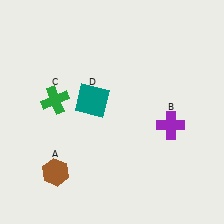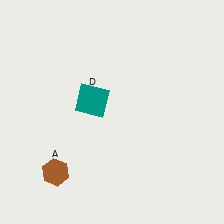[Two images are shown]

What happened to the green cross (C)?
The green cross (C) was removed in Image 2. It was in the top-left area of Image 1.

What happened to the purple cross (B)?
The purple cross (B) was removed in Image 2. It was in the bottom-right area of Image 1.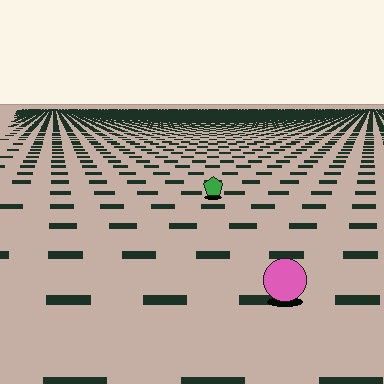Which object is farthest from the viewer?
The green pentagon is farthest from the viewer. It appears smaller and the ground texture around it is denser.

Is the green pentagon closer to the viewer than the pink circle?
No. The pink circle is closer — you can tell from the texture gradient: the ground texture is coarser near it.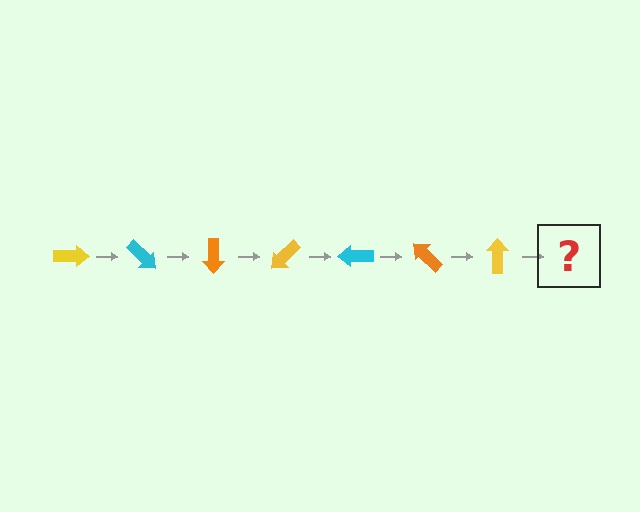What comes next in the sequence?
The next element should be a cyan arrow, rotated 315 degrees from the start.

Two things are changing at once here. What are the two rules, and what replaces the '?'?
The two rules are that it rotates 45 degrees each step and the color cycles through yellow, cyan, and orange. The '?' should be a cyan arrow, rotated 315 degrees from the start.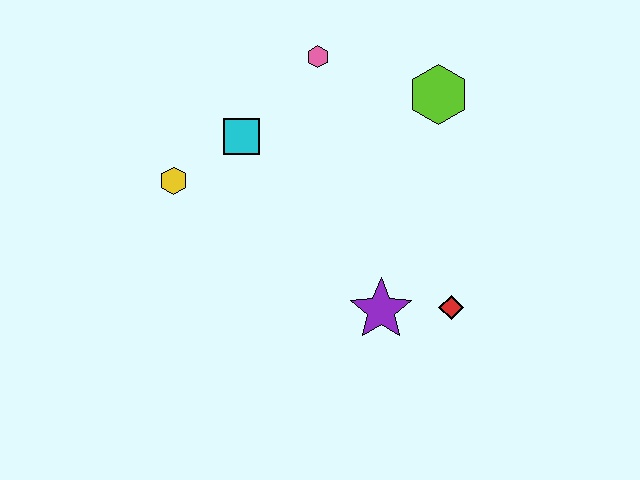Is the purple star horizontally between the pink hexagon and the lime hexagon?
Yes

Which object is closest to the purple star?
The red diamond is closest to the purple star.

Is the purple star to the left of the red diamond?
Yes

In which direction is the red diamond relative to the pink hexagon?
The red diamond is below the pink hexagon.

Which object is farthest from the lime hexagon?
The yellow hexagon is farthest from the lime hexagon.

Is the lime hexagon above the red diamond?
Yes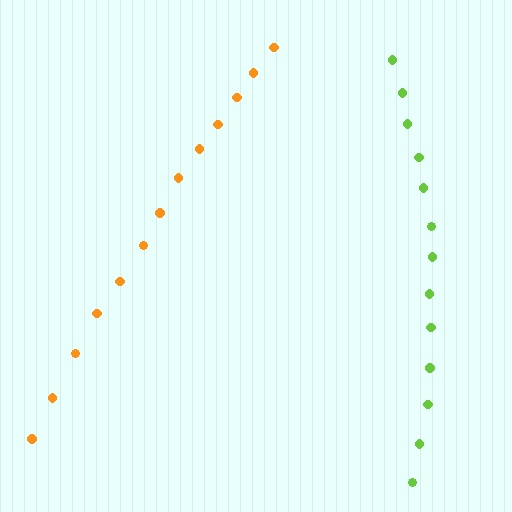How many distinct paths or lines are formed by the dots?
There are 2 distinct paths.